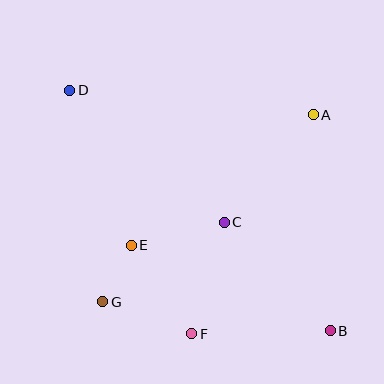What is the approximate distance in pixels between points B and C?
The distance between B and C is approximately 152 pixels.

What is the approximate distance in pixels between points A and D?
The distance between A and D is approximately 245 pixels.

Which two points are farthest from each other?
Points B and D are farthest from each other.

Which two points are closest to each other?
Points E and G are closest to each other.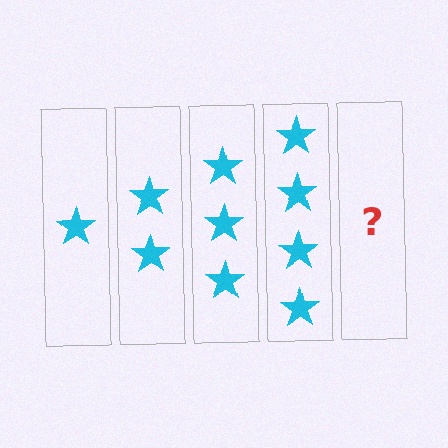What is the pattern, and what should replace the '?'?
The pattern is that each step adds one more star. The '?' should be 5 stars.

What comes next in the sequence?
The next element should be 5 stars.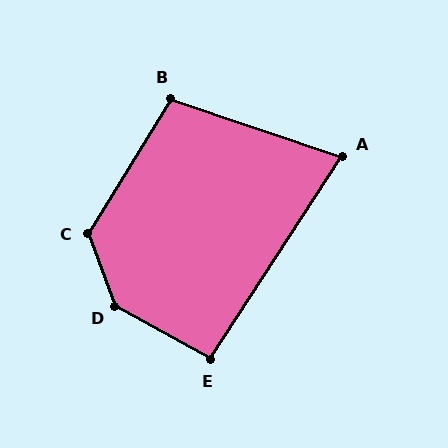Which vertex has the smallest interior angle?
A, at approximately 76 degrees.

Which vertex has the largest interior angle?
D, at approximately 140 degrees.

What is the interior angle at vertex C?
Approximately 128 degrees (obtuse).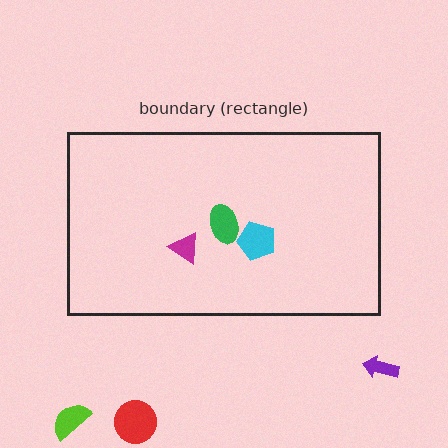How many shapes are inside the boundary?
3 inside, 3 outside.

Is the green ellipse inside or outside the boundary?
Inside.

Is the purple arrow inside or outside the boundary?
Outside.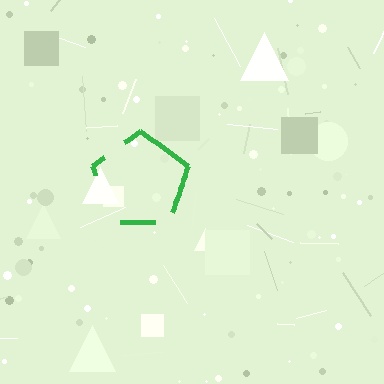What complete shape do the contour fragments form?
The contour fragments form a pentagon.